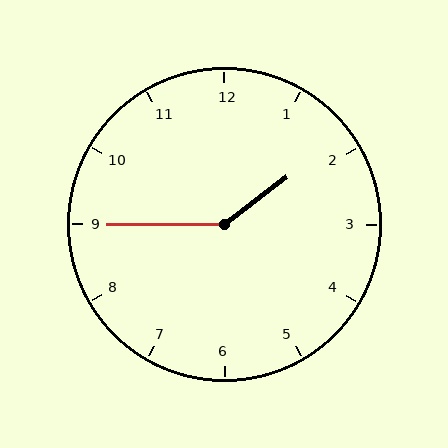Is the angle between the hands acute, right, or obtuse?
It is obtuse.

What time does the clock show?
1:45.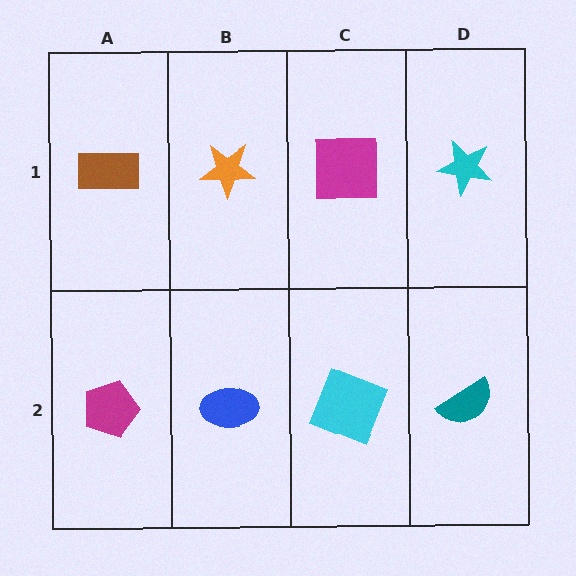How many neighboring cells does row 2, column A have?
2.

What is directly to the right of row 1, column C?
A cyan star.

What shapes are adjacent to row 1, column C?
A cyan square (row 2, column C), an orange star (row 1, column B), a cyan star (row 1, column D).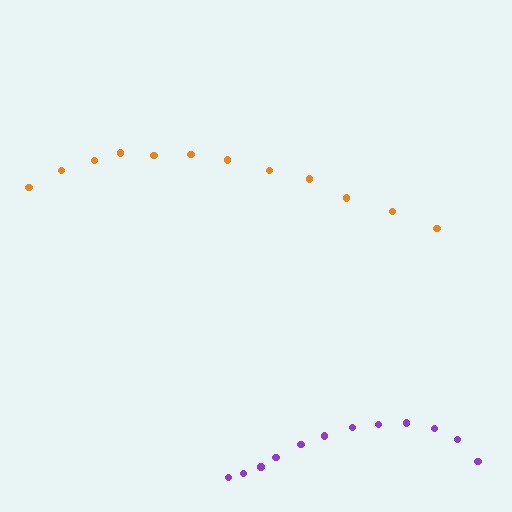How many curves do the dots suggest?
There are 2 distinct paths.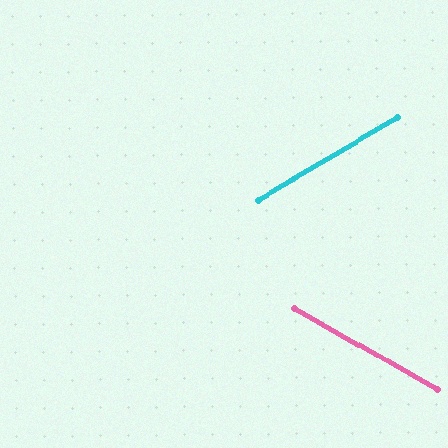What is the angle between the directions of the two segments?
Approximately 60 degrees.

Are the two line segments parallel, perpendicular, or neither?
Neither parallel nor perpendicular — they differ by about 60°.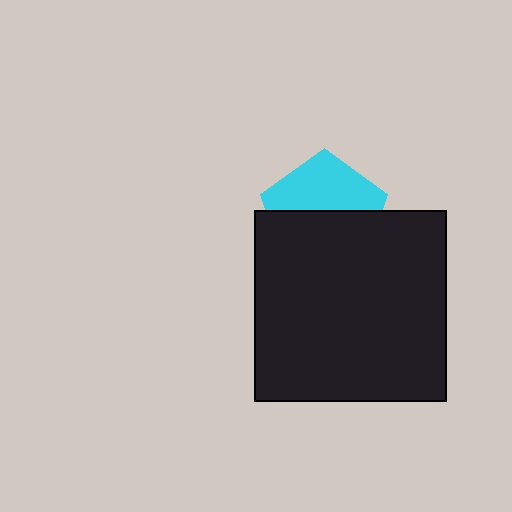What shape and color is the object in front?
The object in front is a black square.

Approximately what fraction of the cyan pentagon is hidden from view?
Roughly 55% of the cyan pentagon is hidden behind the black square.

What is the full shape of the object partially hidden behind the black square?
The partially hidden object is a cyan pentagon.